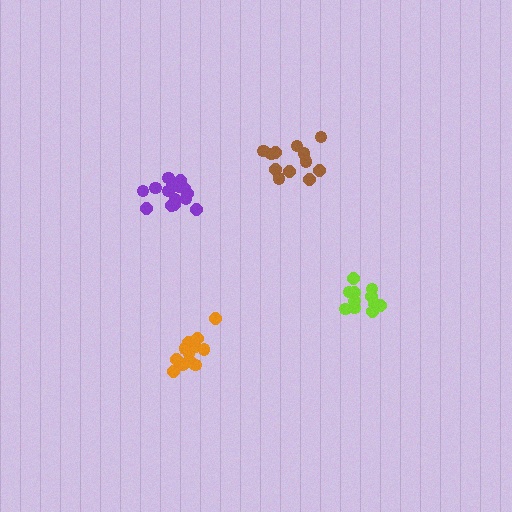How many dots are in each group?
Group 1: 12 dots, Group 2: 17 dots, Group 3: 17 dots, Group 4: 12 dots (58 total).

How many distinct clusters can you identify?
There are 4 distinct clusters.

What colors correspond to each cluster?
The clusters are colored: lime, purple, orange, brown.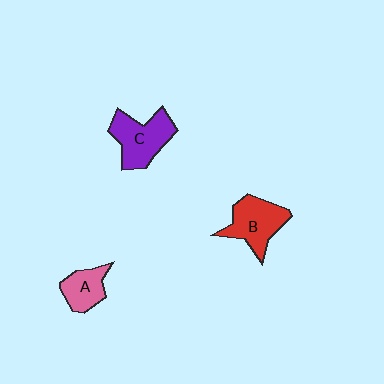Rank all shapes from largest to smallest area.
From largest to smallest: C (purple), B (red), A (pink).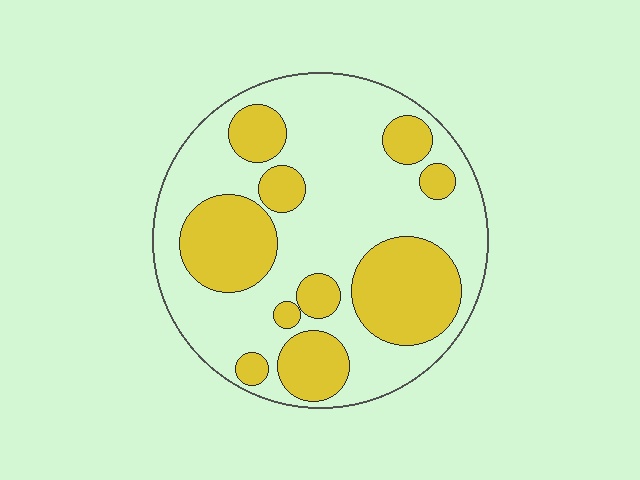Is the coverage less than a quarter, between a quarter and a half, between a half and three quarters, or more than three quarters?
Between a quarter and a half.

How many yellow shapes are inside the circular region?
10.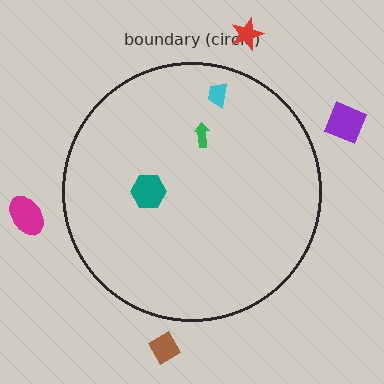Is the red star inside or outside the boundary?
Outside.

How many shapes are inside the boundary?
3 inside, 4 outside.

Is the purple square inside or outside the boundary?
Outside.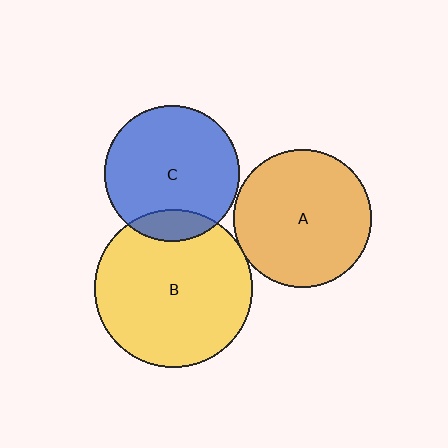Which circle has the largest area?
Circle B (yellow).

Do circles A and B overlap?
Yes.